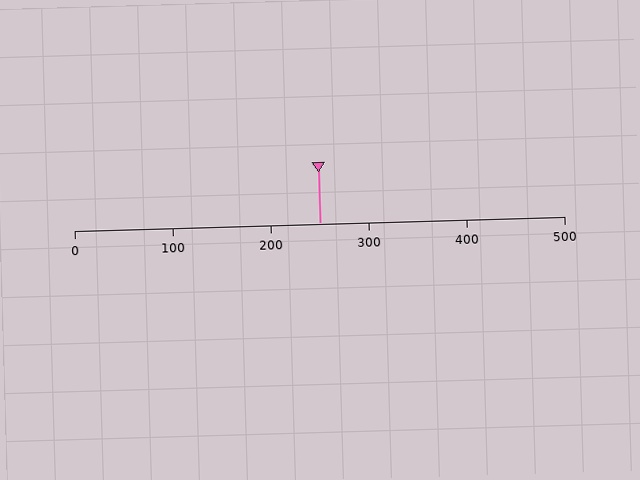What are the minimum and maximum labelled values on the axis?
The axis runs from 0 to 500.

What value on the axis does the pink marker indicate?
The marker indicates approximately 250.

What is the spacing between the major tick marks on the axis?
The major ticks are spaced 100 apart.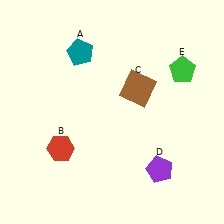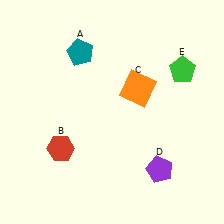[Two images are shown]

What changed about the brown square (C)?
In Image 1, C is brown. In Image 2, it changed to orange.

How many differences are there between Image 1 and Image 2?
There is 1 difference between the two images.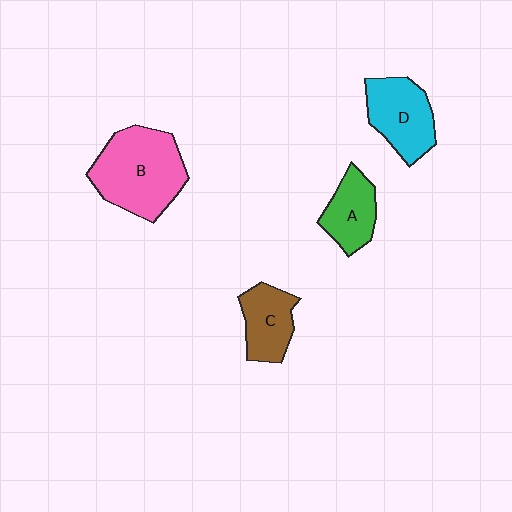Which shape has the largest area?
Shape B (pink).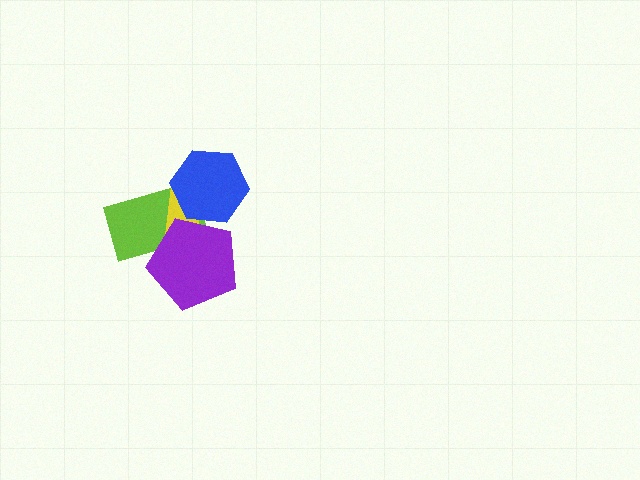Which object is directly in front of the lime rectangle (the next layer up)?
The yellow rectangle is directly in front of the lime rectangle.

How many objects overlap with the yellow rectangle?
3 objects overlap with the yellow rectangle.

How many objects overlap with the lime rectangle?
3 objects overlap with the lime rectangle.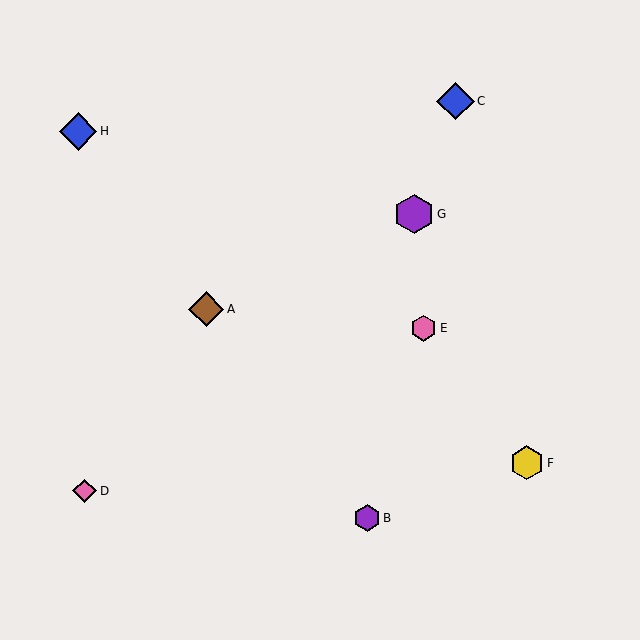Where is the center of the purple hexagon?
The center of the purple hexagon is at (414, 214).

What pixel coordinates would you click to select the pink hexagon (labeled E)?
Click at (424, 328) to select the pink hexagon E.